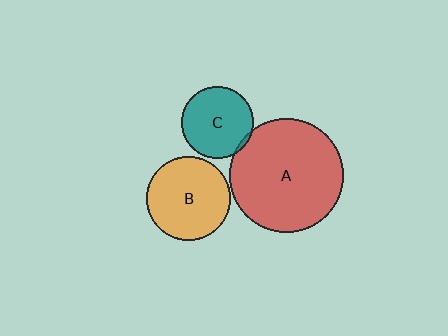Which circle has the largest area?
Circle A (red).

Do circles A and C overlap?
Yes.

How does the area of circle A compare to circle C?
Approximately 2.5 times.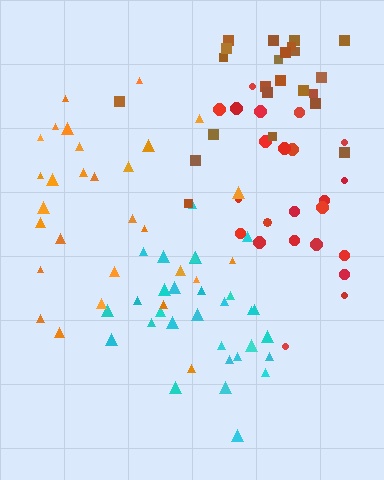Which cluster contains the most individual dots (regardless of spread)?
Cyan (30).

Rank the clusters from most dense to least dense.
cyan, brown, orange, red.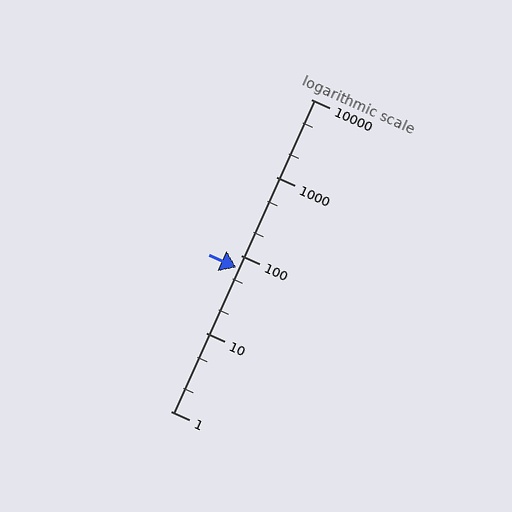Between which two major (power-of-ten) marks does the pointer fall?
The pointer is between 10 and 100.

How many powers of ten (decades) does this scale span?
The scale spans 4 decades, from 1 to 10000.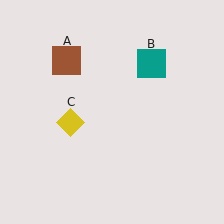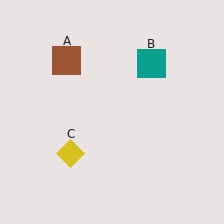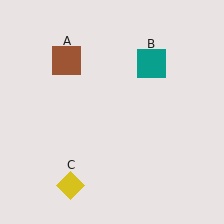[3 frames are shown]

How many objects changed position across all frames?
1 object changed position: yellow diamond (object C).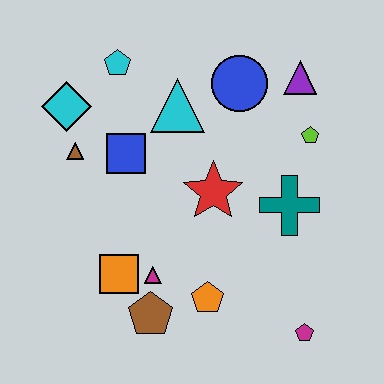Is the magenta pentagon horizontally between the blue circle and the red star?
No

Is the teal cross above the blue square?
No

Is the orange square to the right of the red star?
No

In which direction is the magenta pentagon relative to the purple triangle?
The magenta pentagon is below the purple triangle.